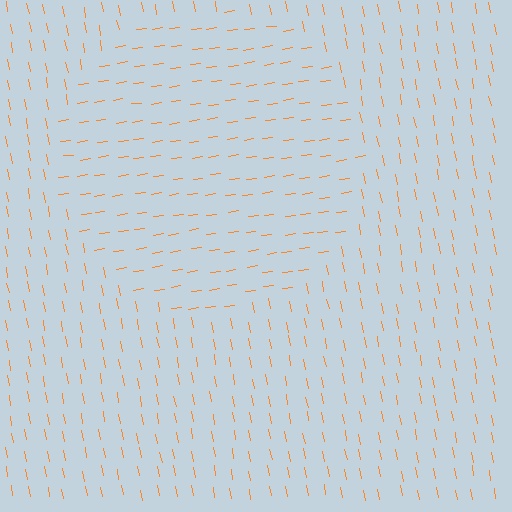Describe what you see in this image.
The image is filled with small orange line segments. A circle region in the image has lines oriented differently from the surrounding lines, creating a visible texture boundary.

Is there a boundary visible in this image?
Yes, there is a texture boundary formed by a change in line orientation.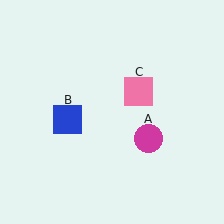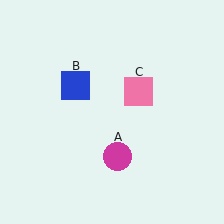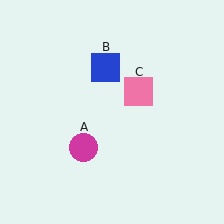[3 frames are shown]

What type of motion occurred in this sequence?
The magenta circle (object A), blue square (object B) rotated clockwise around the center of the scene.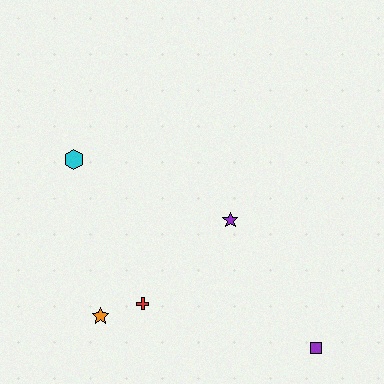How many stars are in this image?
There are 2 stars.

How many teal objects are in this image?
There are no teal objects.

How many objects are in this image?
There are 5 objects.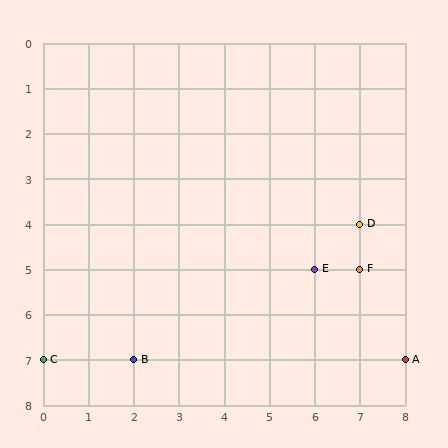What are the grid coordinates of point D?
Point D is at grid coordinates (7, 4).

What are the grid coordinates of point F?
Point F is at grid coordinates (7, 5).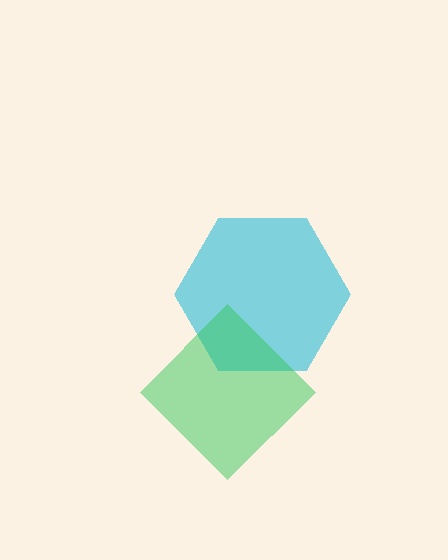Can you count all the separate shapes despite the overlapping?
Yes, there are 2 separate shapes.